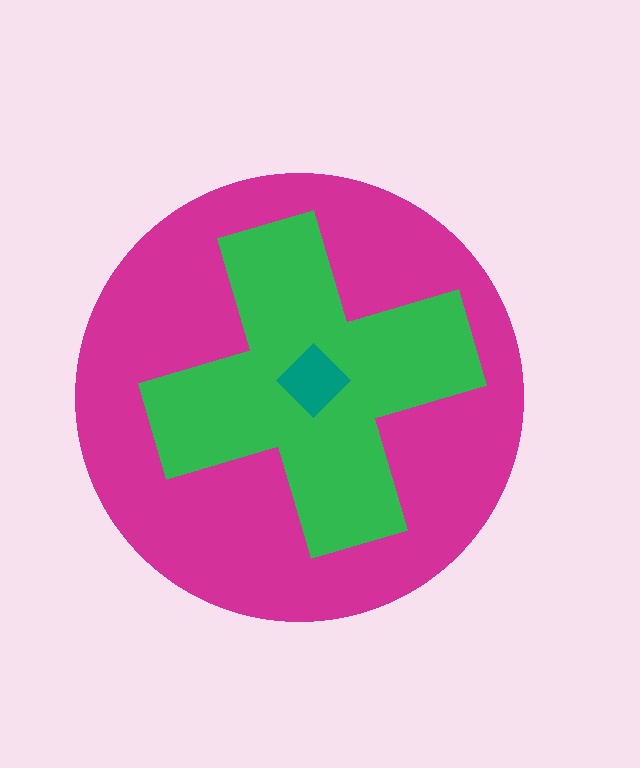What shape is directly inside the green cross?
The teal diamond.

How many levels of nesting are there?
3.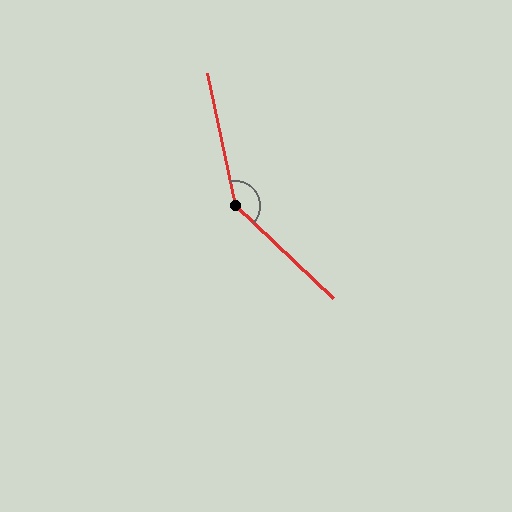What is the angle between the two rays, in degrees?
Approximately 145 degrees.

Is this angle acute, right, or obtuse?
It is obtuse.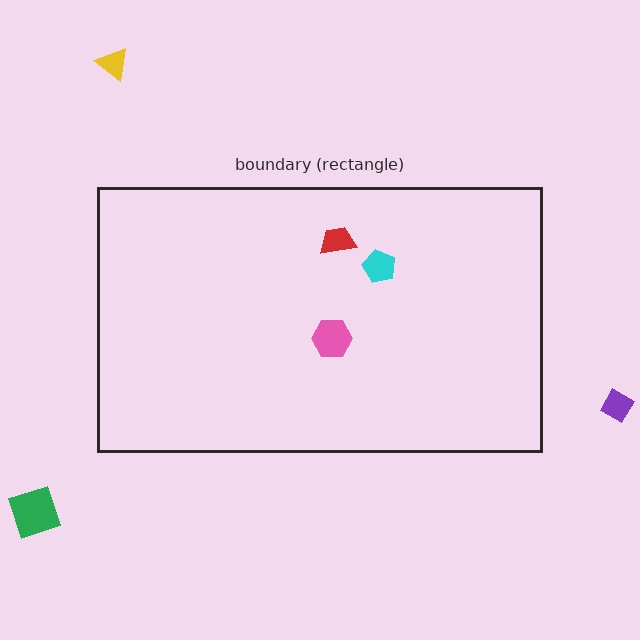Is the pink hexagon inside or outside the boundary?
Inside.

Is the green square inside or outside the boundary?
Outside.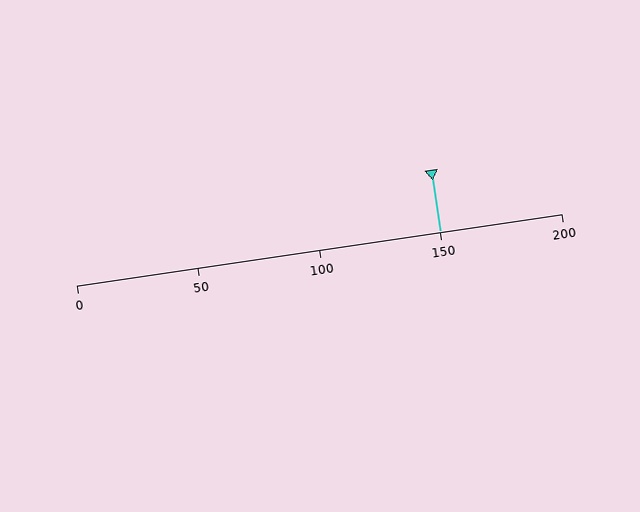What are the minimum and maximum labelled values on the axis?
The axis runs from 0 to 200.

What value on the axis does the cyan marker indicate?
The marker indicates approximately 150.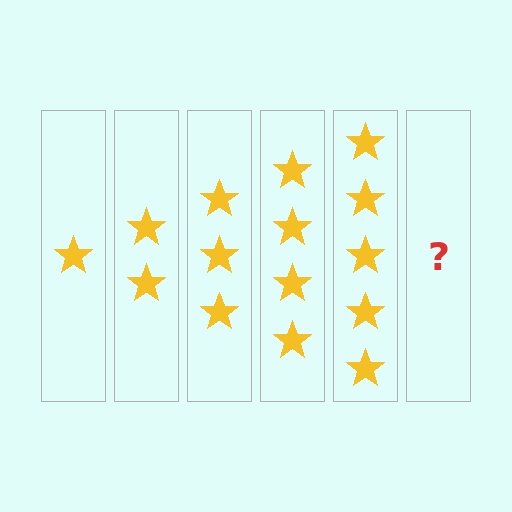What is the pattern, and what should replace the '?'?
The pattern is that each step adds one more star. The '?' should be 6 stars.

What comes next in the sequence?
The next element should be 6 stars.